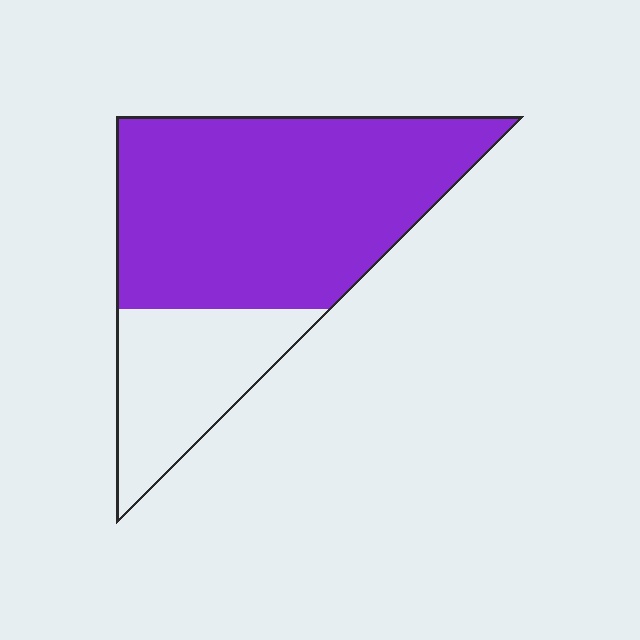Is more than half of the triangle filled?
Yes.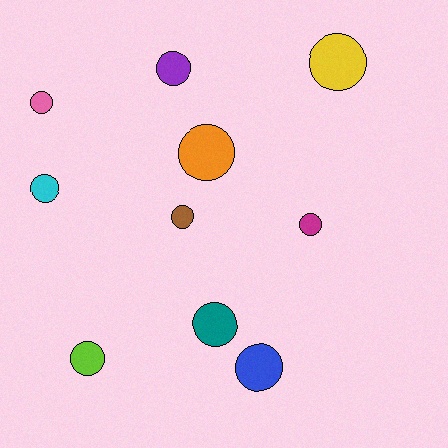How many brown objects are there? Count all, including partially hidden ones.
There is 1 brown object.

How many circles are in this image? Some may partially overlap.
There are 10 circles.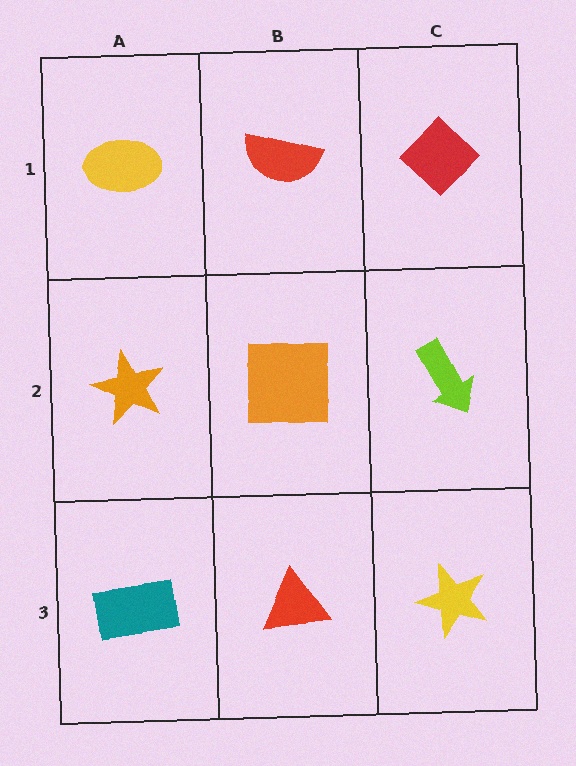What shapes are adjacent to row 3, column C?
A lime arrow (row 2, column C), a red triangle (row 3, column B).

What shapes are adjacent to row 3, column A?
An orange star (row 2, column A), a red triangle (row 3, column B).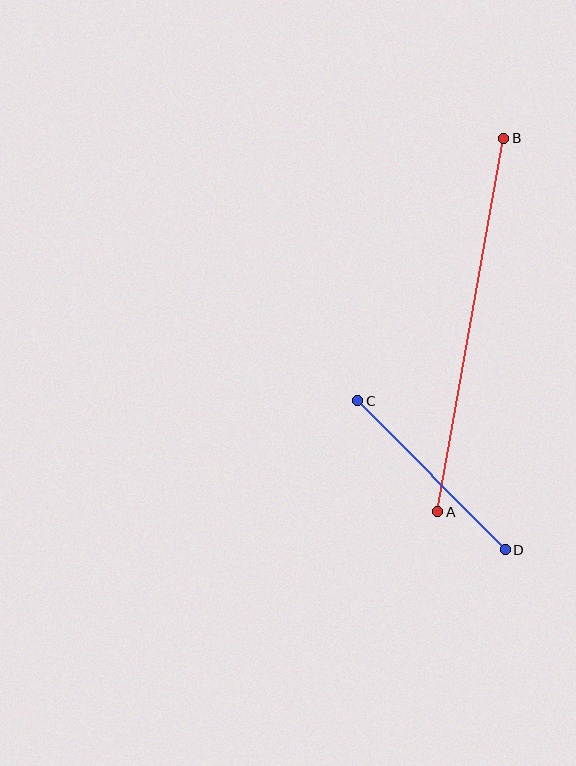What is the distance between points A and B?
The distance is approximately 379 pixels.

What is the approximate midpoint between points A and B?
The midpoint is at approximately (471, 325) pixels.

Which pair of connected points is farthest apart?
Points A and B are farthest apart.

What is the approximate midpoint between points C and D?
The midpoint is at approximately (431, 475) pixels.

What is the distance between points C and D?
The distance is approximately 210 pixels.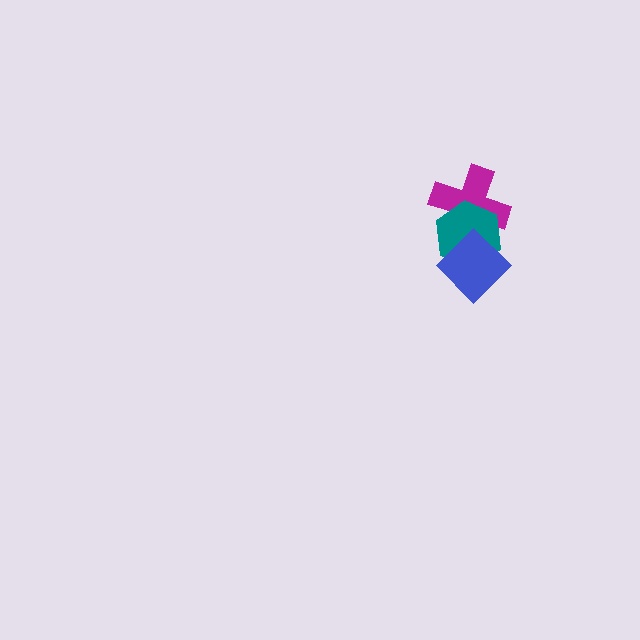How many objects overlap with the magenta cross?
2 objects overlap with the magenta cross.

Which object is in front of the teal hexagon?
The blue diamond is in front of the teal hexagon.